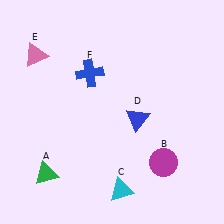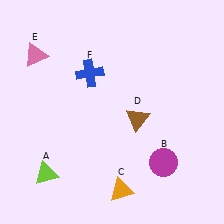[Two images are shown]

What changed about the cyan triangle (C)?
In Image 1, C is cyan. In Image 2, it changed to orange.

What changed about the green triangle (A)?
In Image 1, A is green. In Image 2, it changed to lime.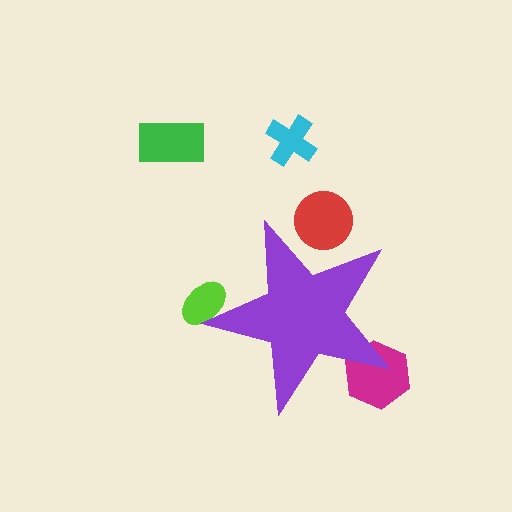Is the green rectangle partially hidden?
No, the green rectangle is fully visible.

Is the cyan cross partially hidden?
No, the cyan cross is fully visible.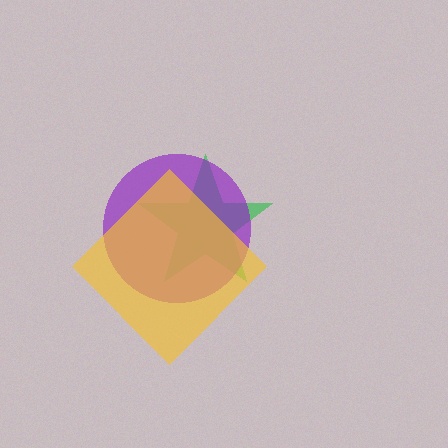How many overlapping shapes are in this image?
There are 3 overlapping shapes in the image.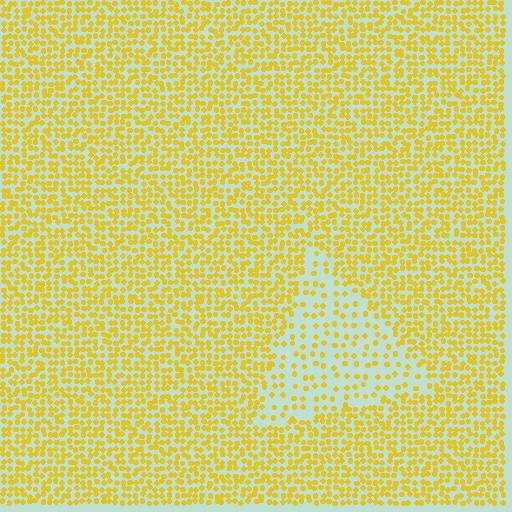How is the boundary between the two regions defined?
The boundary is defined by a change in element density (approximately 2.4x ratio). All elements are the same color, size, and shape.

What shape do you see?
I see a triangle.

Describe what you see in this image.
The image contains small yellow elements arranged at two different densities. A triangle-shaped region is visible where the elements are less densely packed than the surrounding area.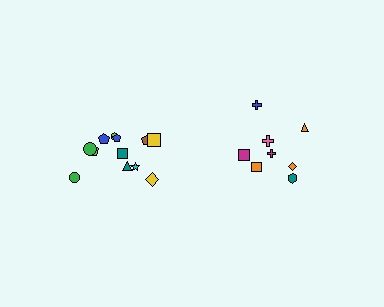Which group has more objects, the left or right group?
The left group.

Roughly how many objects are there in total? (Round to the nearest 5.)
Roughly 20 objects in total.